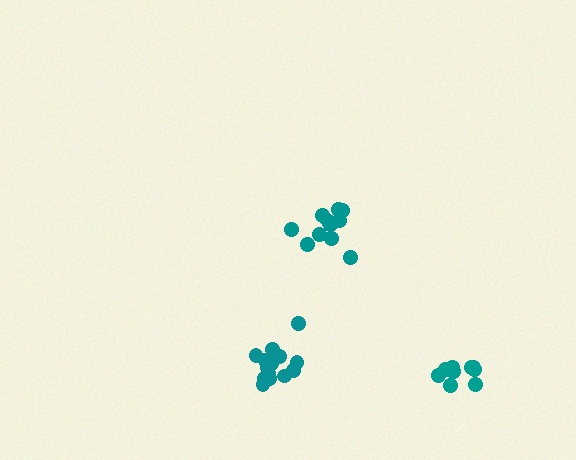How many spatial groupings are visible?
There are 3 spatial groupings.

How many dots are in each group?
Group 1: 14 dots, Group 2: 11 dots, Group 3: 9 dots (34 total).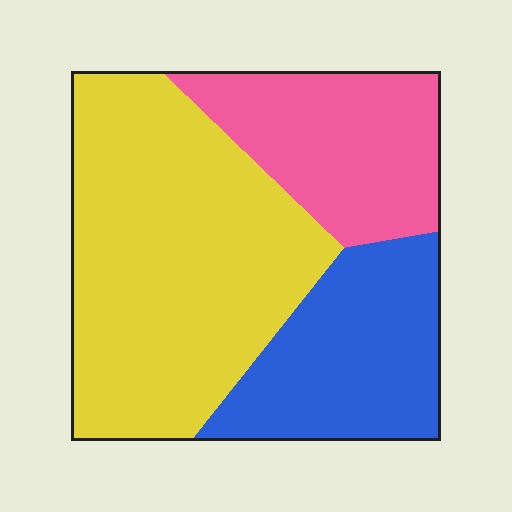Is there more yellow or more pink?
Yellow.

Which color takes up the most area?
Yellow, at roughly 50%.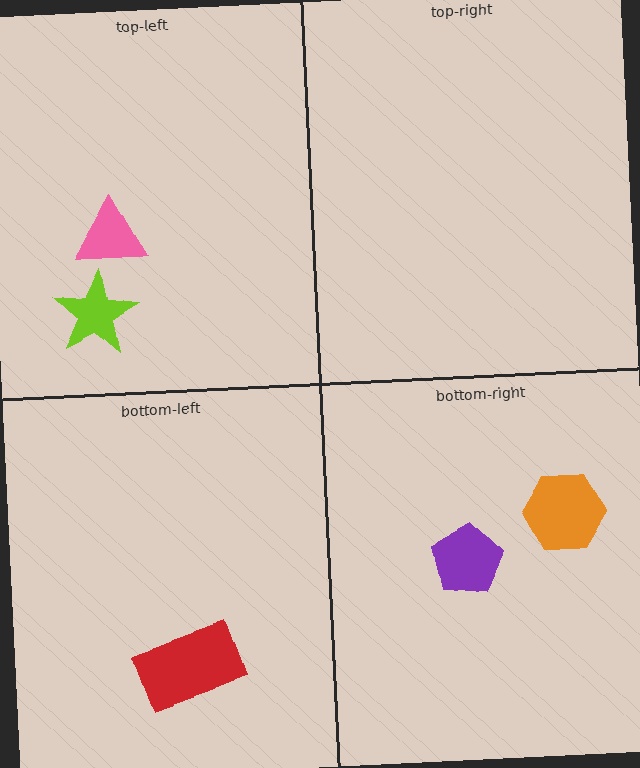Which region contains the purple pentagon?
The bottom-right region.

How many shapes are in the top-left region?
2.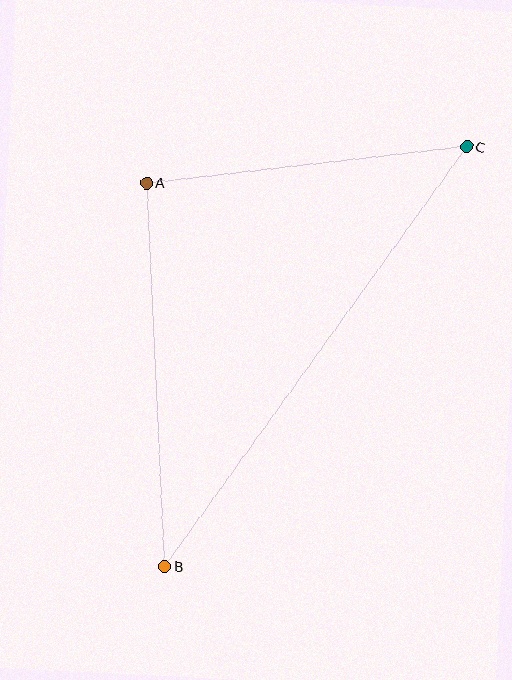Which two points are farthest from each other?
Points B and C are farthest from each other.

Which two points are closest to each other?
Points A and C are closest to each other.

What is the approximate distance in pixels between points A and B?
The distance between A and B is approximately 384 pixels.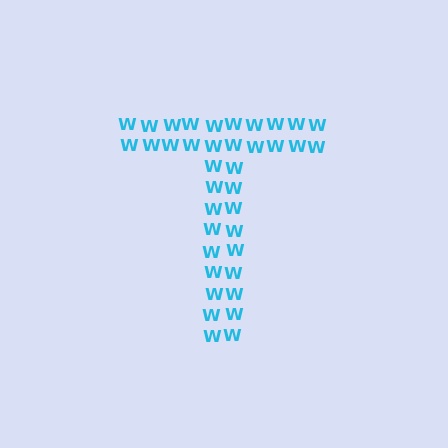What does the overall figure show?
The overall figure shows the letter T.